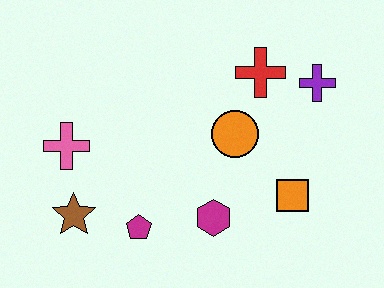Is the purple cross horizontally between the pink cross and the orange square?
No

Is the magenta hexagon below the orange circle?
Yes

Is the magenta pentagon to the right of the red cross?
No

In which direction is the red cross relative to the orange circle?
The red cross is above the orange circle.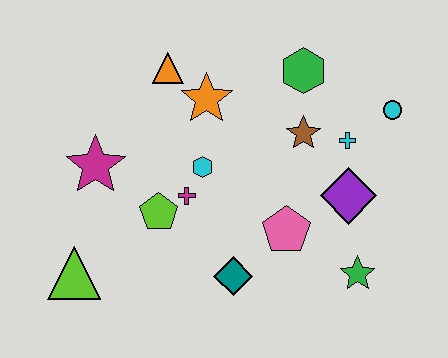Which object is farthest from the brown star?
The lime triangle is farthest from the brown star.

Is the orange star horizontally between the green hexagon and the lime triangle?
Yes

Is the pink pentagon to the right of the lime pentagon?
Yes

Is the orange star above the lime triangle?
Yes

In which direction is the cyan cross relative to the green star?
The cyan cross is above the green star.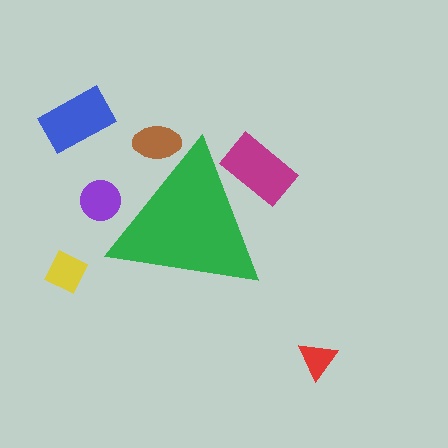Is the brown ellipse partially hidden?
Yes, the brown ellipse is partially hidden behind the green triangle.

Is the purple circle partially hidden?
Yes, the purple circle is partially hidden behind the green triangle.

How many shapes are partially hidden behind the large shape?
3 shapes are partially hidden.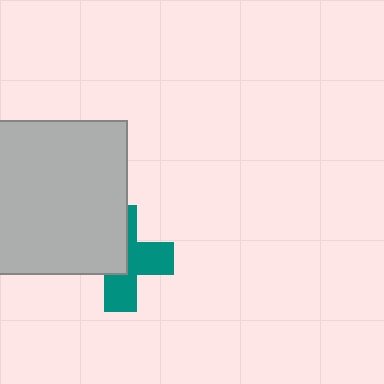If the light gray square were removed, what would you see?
You would see the complete teal cross.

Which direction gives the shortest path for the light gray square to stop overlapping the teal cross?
Moving toward the upper-left gives the shortest separation.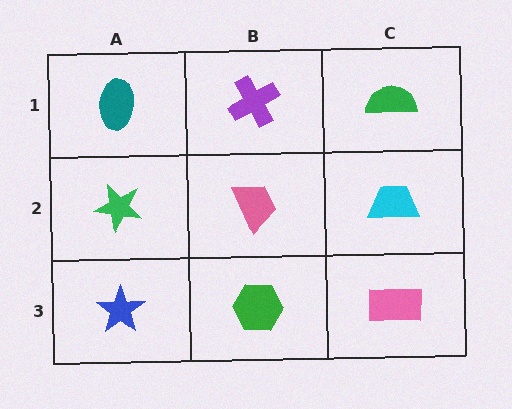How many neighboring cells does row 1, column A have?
2.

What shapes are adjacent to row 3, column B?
A pink trapezoid (row 2, column B), a blue star (row 3, column A), a pink rectangle (row 3, column C).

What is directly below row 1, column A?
A green star.